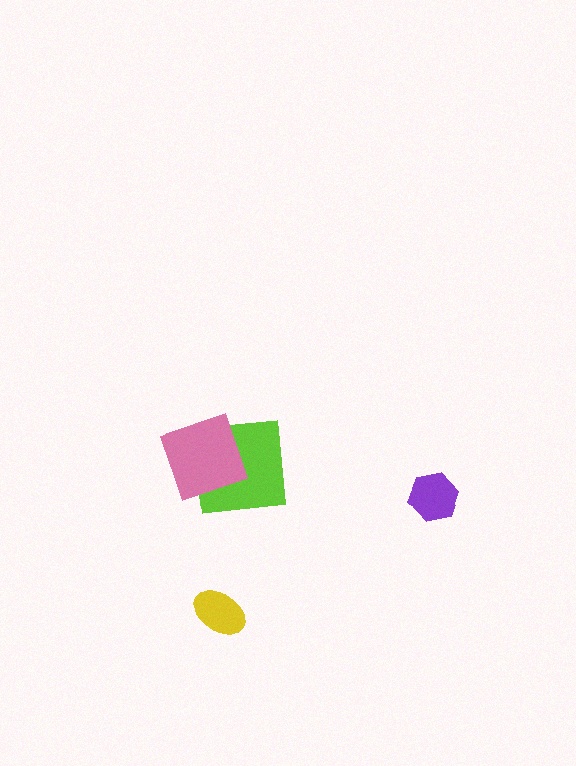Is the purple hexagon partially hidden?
No, no other shape covers it.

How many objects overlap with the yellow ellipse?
0 objects overlap with the yellow ellipse.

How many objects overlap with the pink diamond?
1 object overlaps with the pink diamond.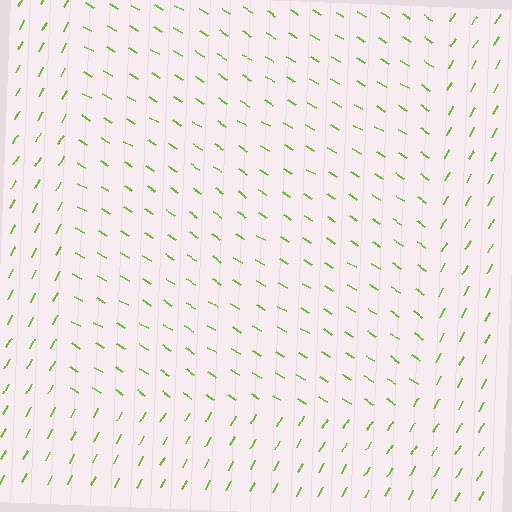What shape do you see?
I see a rectangle.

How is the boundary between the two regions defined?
The boundary is defined purely by a change in line orientation (approximately 87 degrees difference). All lines are the same color and thickness.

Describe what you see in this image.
The image is filled with small lime line segments. A rectangle region in the image has lines oriented differently from the surrounding lines, creating a visible texture boundary.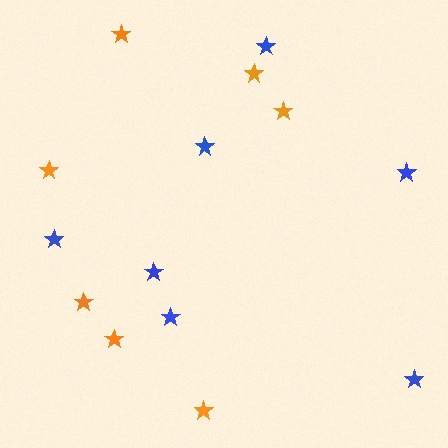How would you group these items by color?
There are 2 groups: one group of orange stars (7) and one group of blue stars (7).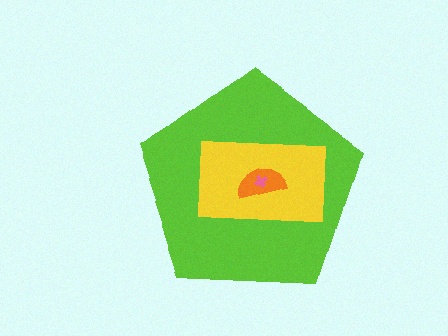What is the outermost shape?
The lime pentagon.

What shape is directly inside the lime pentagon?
The yellow rectangle.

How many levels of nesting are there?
4.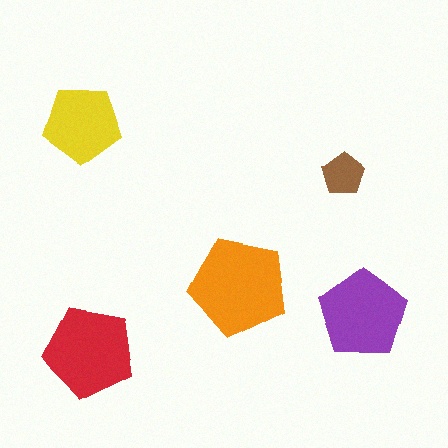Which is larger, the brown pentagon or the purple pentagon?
The purple one.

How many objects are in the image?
There are 5 objects in the image.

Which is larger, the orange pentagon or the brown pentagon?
The orange one.